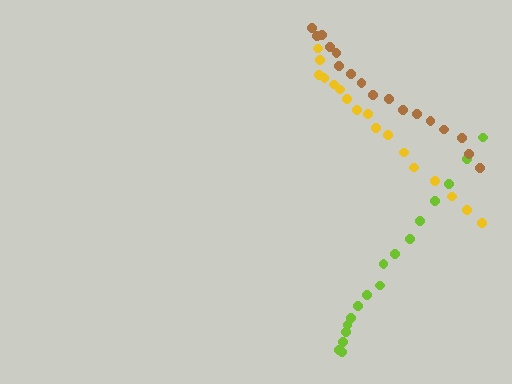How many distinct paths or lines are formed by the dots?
There are 3 distinct paths.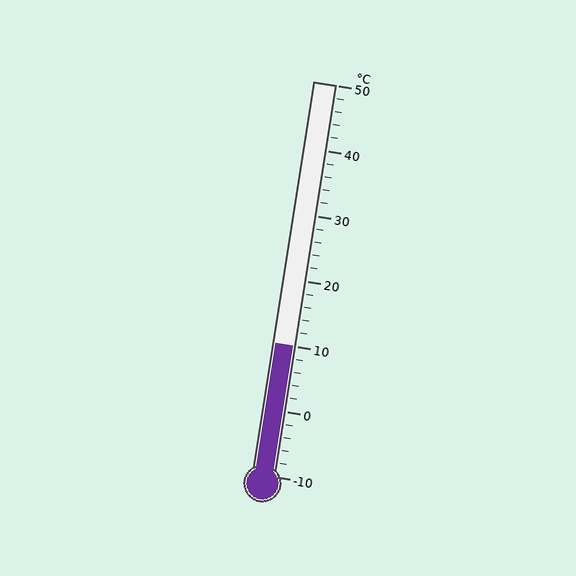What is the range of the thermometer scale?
The thermometer scale ranges from -10°C to 50°C.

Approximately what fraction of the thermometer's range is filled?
The thermometer is filled to approximately 35% of its range.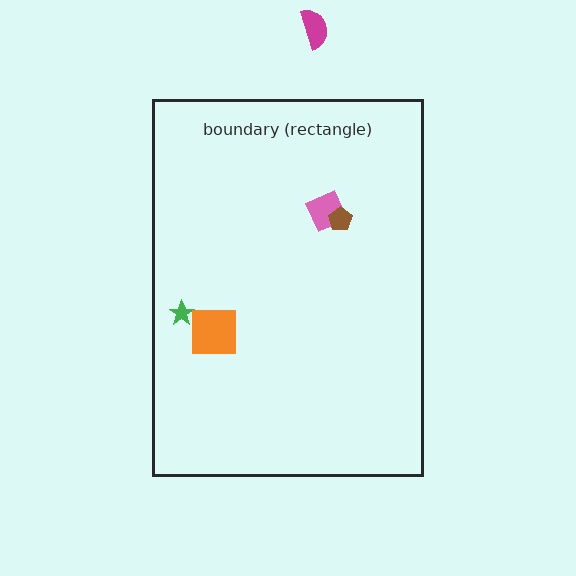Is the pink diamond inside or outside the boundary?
Inside.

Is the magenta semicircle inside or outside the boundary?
Outside.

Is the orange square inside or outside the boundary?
Inside.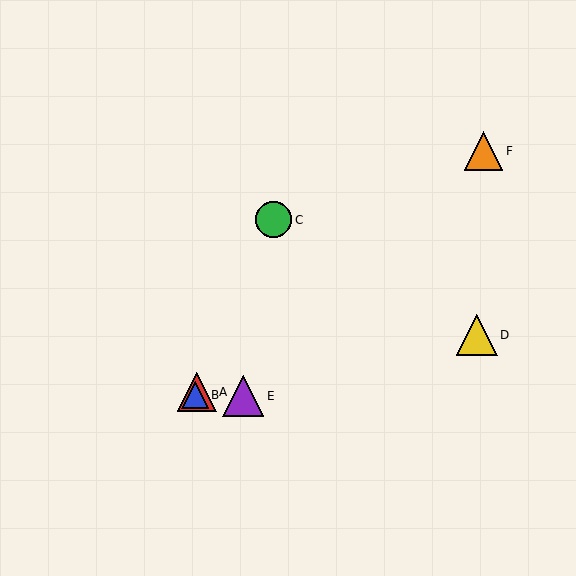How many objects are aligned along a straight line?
3 objects (A, B, C) are aligned along a straight line.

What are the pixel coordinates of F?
Object F is at (483, 151).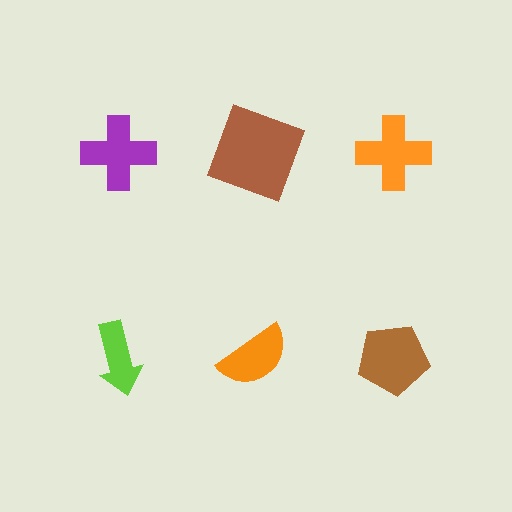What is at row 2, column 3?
A brown pentagon.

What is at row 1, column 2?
A brown square.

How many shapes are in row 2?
3 shapes.